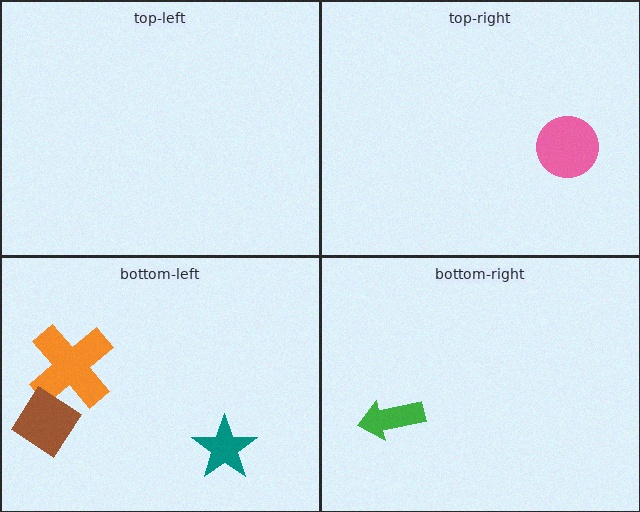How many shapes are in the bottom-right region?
1.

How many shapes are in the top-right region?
1.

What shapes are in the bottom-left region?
The orange cross, the brown diamond, the teal star.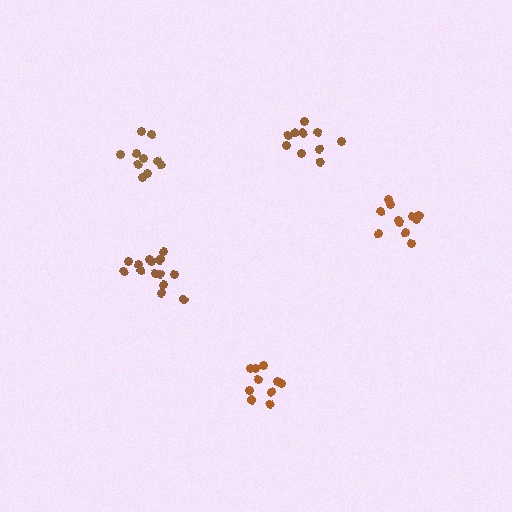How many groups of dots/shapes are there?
There are 5 groups.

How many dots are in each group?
Group 1: 10 dots, Group 2: 15 dots, Group 3: 11 dots, Group 4: 10 dots, Group 5: 10 dots (56 total).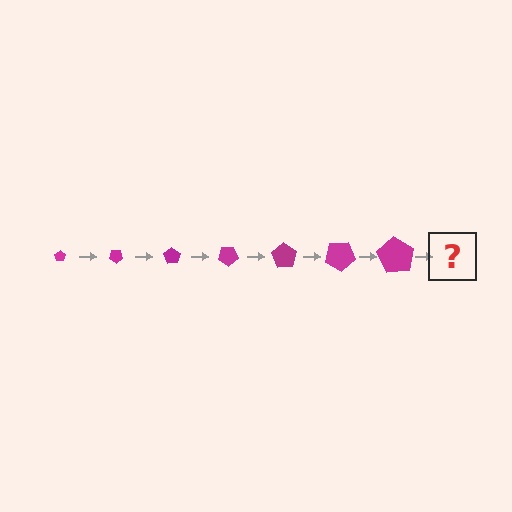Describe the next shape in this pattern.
It should be a pentagon, larger than the previous one and rotated 245 degrees from the start.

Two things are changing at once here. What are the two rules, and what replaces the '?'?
The two rules are that the pentagon grows larger each step and it rotates 35 degrees each step. The '?' should be a pentagon, larger than the previous one and rotated 245 degrees from the start.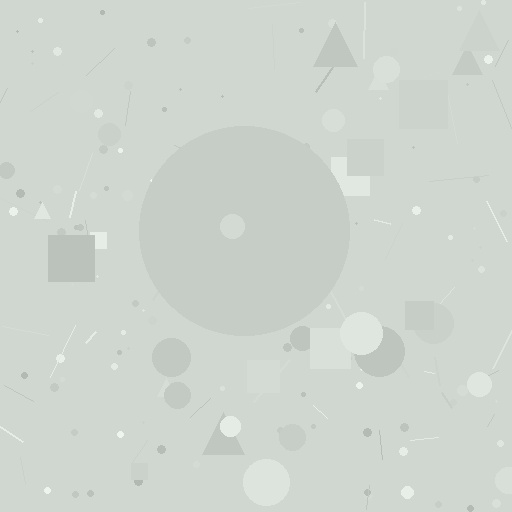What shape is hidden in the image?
A circle is hidden in the image.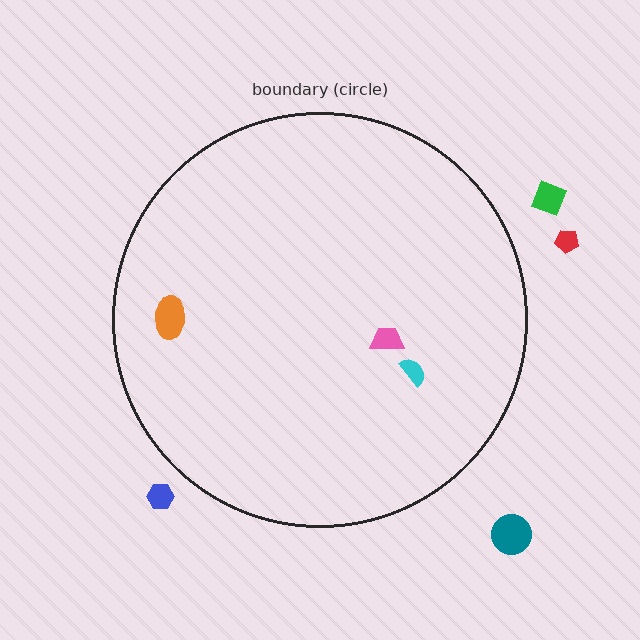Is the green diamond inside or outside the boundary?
Outside.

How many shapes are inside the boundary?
3 inside, 4 outside.